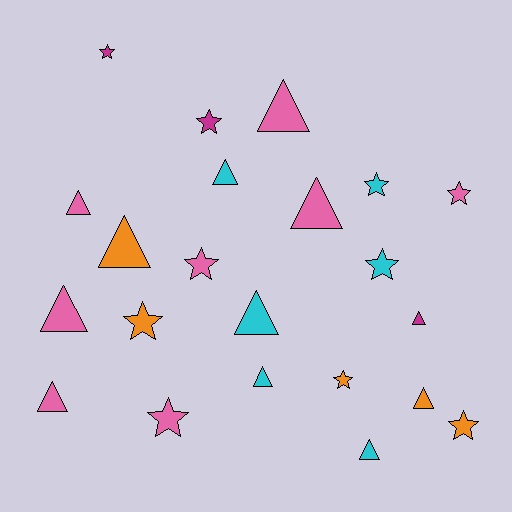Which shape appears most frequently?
Triangle, with 12 objects.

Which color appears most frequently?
Pink, with 8 objects.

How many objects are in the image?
There are 22 objects.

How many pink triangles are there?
There are 5 pink triangles.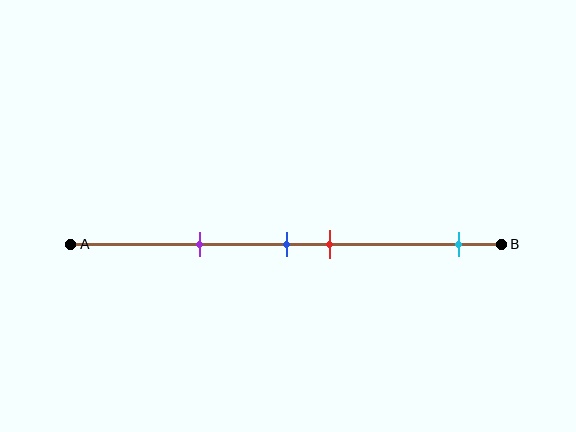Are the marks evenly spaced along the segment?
No, the marks are not evenly spaced.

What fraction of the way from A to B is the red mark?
The red mark is approximately 60% (0.6) of the way from A to B.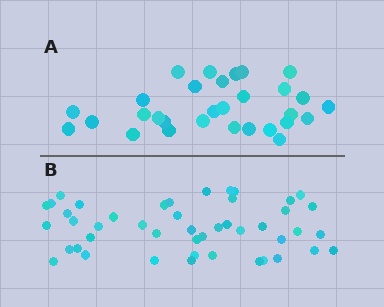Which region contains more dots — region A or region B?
Region B (the bottom region) has more dots.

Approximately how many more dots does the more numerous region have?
Region B has approximately 15 more dots than region A.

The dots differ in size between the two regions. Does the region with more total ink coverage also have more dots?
No. Region A has more total ink coverage because its dots are larger, but region B actually contains more individual dots. Total area can be misleading — the number of items is what matters here.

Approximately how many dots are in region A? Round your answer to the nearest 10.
About 30 dots.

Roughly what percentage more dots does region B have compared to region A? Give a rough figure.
About 55% more.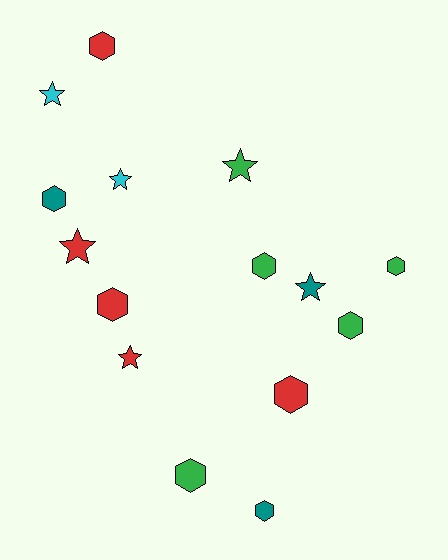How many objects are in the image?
There are 15 objects.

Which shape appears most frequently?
Hexagon, with 9 objects.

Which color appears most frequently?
Red, with 5 objects.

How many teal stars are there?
There is 1 teal star.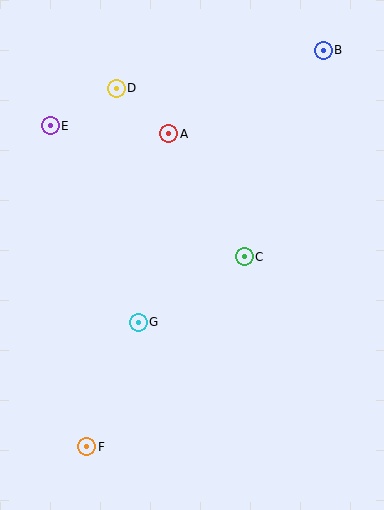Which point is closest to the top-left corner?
Point E is closest to the top-left corner.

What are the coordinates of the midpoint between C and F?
The midpoint between C and F is at (166, 352).